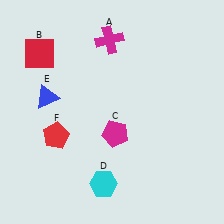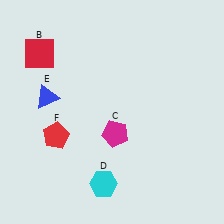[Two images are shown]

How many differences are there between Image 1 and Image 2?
There is 1 difference between the two images.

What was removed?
The magenta cross (A) was removed in Image 2.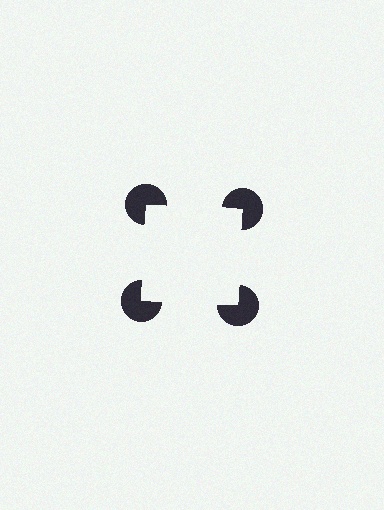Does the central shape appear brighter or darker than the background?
It typically appears slightly brighter than the background, even though no actual brightness change is drawn.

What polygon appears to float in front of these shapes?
An illusory square — its edges are inferred from the aligned wedge cuts in the pac-man discs, not physically drawn.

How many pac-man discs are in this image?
There are 4 — one at each vertex of the illusory square.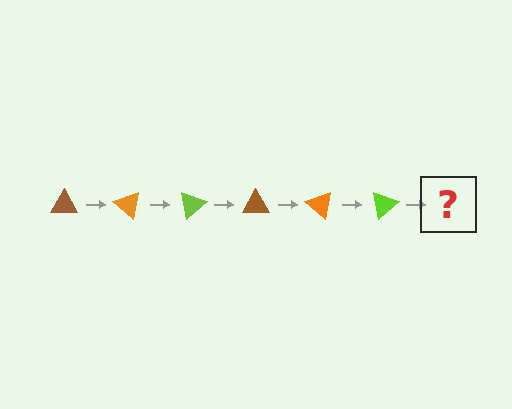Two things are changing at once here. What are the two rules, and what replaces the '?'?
The two rules are that it rotates 40 degrees each step and the color cycles through brown, orange, and lime. The '?' should be a brown triangle, rotated 240 degrees from the start.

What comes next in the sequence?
The next element should be a brown triangle, rotated 240 degrees from the start.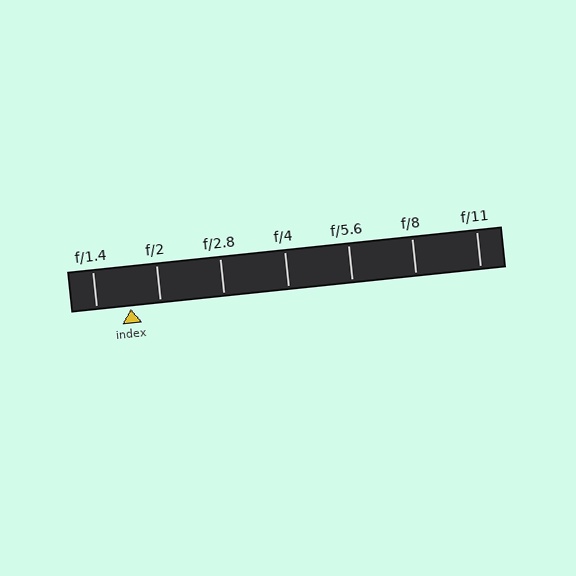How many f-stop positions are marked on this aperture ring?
There are 7 f-stop positions marked.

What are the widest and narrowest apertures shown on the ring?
The widest aperture shown is f/1.4 and the narrowest is f/11.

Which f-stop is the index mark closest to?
The index mark is closest to f/2.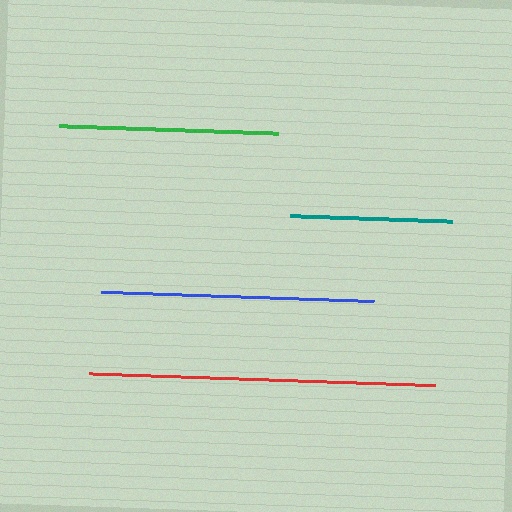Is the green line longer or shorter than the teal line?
The green line is longer than the teal line.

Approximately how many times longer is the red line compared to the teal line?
The red line is approximately 2.1 times the length of the teal line.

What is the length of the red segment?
The red segment is approximately 345 pixels long.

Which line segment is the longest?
The red line is the longest at approximately 345 pixels.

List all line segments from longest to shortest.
From longest to shortest: red, blue, green, teal.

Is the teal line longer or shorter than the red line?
The red line is longer than the teal line.